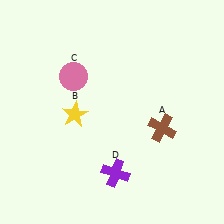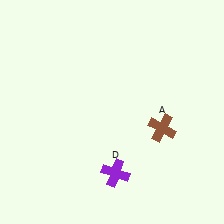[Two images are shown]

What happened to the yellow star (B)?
The yellow star (B) was removed in Image 2. It was in the bottom-left area of Image 1.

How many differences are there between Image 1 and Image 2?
There are 2 differences between the two images.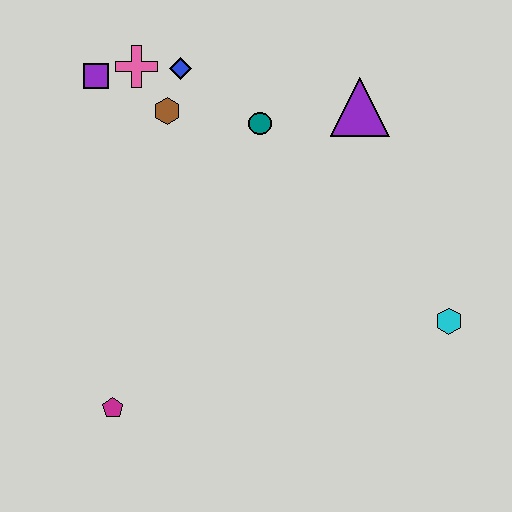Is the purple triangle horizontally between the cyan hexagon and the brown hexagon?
Yes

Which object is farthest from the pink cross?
The cyan hexagon is farthest from the pink cross.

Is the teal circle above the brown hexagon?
No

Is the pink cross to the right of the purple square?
Yes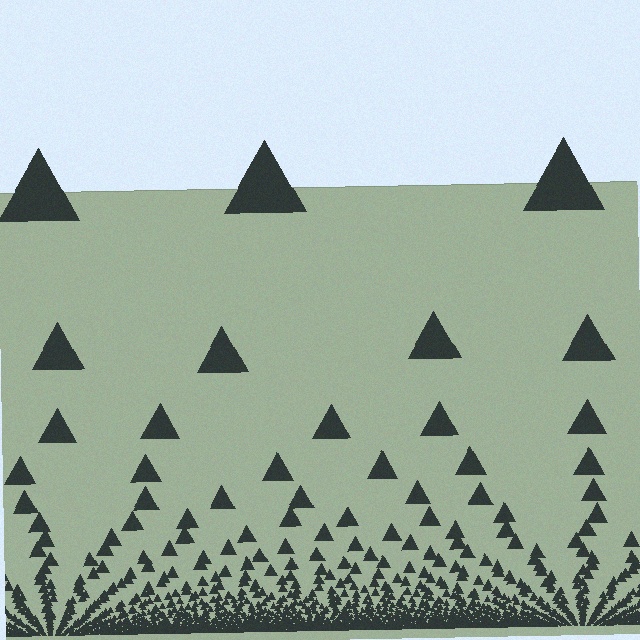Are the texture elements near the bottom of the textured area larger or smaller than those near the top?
Smaller. The gradient is inverted — elements near the bottom are smaller and denser.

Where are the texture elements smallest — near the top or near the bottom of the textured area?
Near the bottom.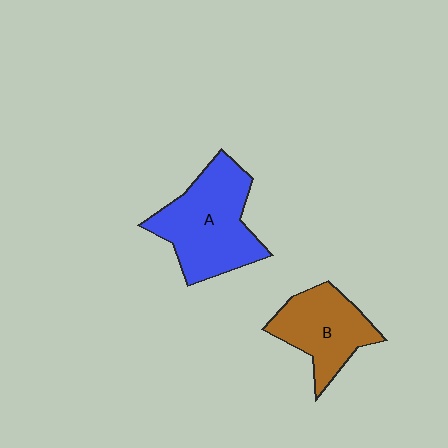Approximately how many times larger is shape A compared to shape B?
Approximately 1.4 times.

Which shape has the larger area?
Shape A (blue).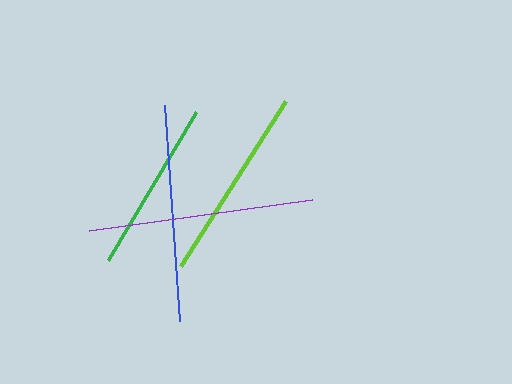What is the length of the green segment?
The green segment is approximately 172 pixels long.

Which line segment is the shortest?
The green line is the shortest at approximately 172 pixels.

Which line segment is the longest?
The purple line is the longest at approximately 225 pixels.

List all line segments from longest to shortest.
From longest to shortest: purple, blue, lime, green.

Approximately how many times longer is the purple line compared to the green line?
The purple line is approximately 1.3 times the length of the green line.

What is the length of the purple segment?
The purple segment is approximately 225 pixels long.